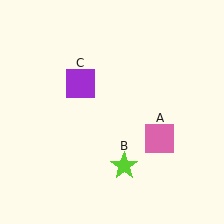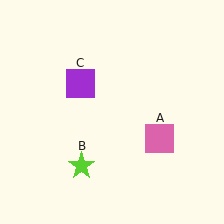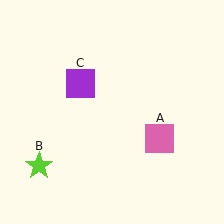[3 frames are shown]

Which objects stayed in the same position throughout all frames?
Pink square (object A) and purple square (object C) remained stationary.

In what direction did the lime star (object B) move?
The lime star (object B) moved left.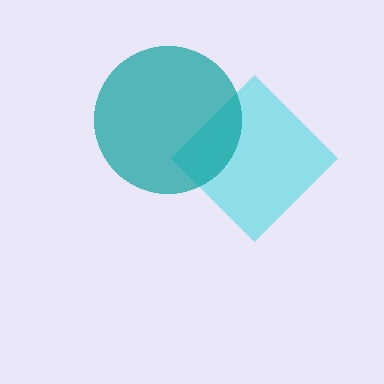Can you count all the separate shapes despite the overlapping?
Yes, there are 2 separate shapes.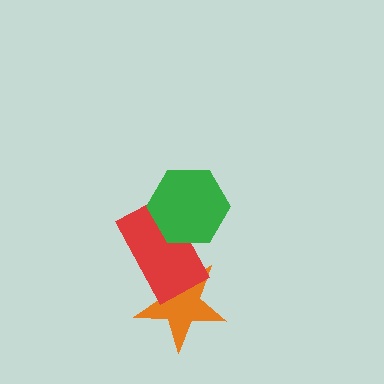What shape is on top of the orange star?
The red rectangle is on top of the orange star.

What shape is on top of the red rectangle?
The green hexagon is on top of the red rectangle.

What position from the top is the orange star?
The orange star is 3rd from the top.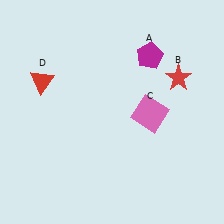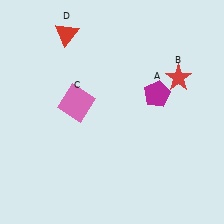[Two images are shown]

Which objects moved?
The objects that moved are: the magenta pentagon (A), the pink square (C), the red triangle (D).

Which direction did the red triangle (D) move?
The red triangle (D) moved up.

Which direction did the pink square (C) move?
The pink square (C) moved left.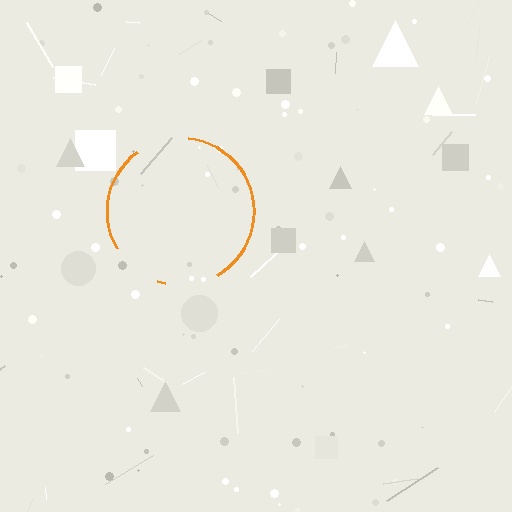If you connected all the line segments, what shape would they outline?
They would outline a circle.